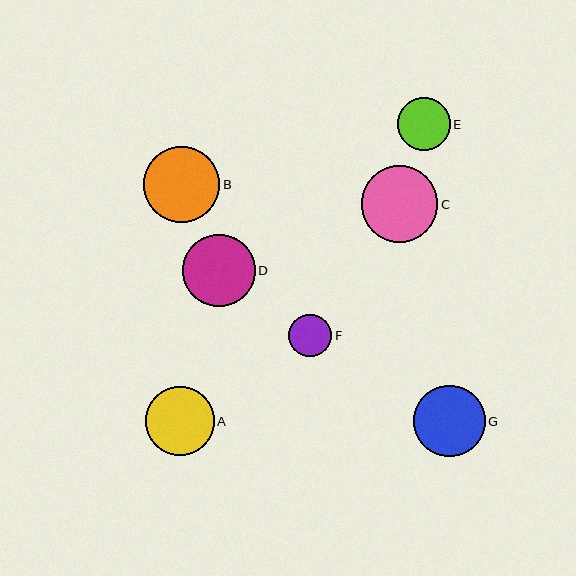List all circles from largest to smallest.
From largest to smallest: C, B, D, G, A, E, F.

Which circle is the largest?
Circle C is the largest with a size of approximately 77 pixels.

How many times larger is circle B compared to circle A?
Circle B is approximately 1.1 times the size of circle A.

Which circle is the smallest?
Circle F is the smallest with a size of approximately 43 pixels.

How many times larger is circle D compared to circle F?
Circle D is approximately 1.7 times the size of circle F.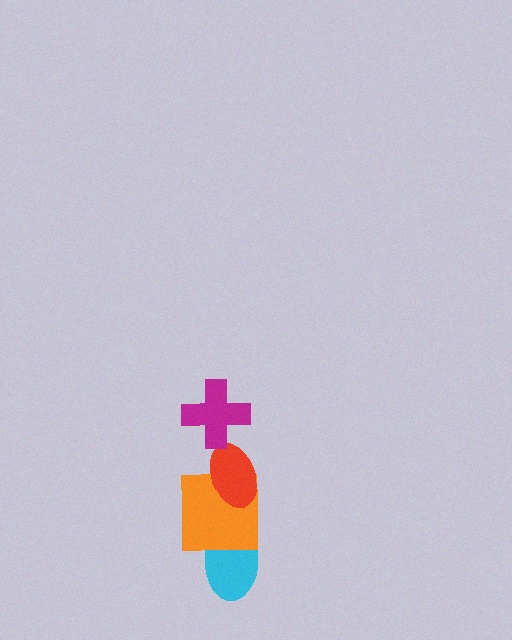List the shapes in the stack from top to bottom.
From top to bottom: the magenta cross, the red ellipse, the orange square, the cyan ellipse.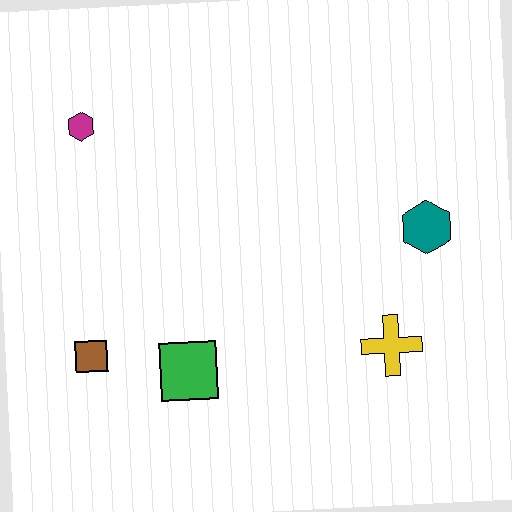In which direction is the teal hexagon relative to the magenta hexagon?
The teal hexagon is to the right of the magenta hexagon.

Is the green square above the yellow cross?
No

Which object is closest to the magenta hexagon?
The brown square is closest to the magenta hexagon.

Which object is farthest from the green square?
The teal hexagon is farthest from the green square.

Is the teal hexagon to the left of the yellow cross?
No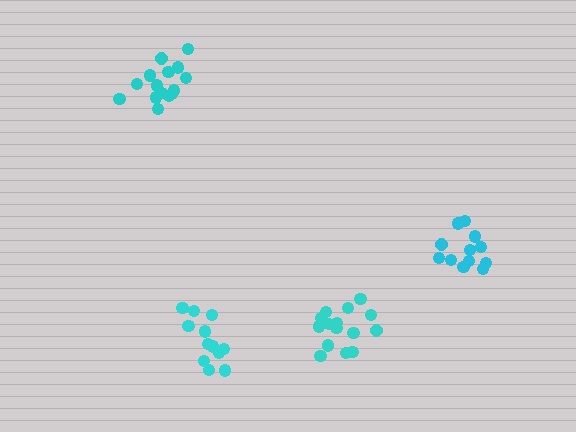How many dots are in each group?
Group 1: 15 dots, Group 2: 15 dots, Group 3: 12 dots, Group 4: 12 dots (54 total).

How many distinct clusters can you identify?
There are 4 distinct clusters.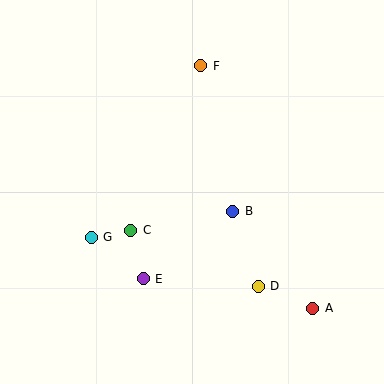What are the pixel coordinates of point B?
Point B is at (233, 211).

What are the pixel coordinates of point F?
Point F is at (201, 66).